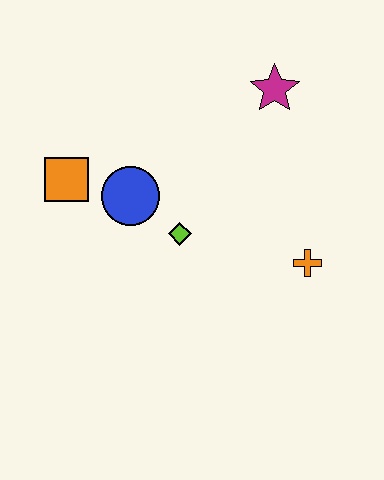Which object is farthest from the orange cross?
The orange square is farthest from the orange cross.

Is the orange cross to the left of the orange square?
No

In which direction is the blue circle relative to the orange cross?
The blue circle is to the left of the orange cross.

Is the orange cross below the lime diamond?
Yes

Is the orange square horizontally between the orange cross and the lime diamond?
No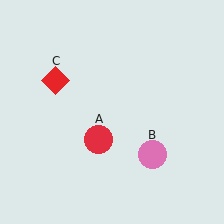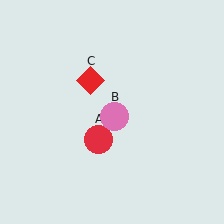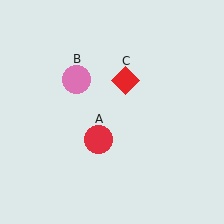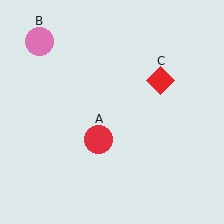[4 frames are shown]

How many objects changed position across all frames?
2 objects changed position: pink circle (object B), red diamond (object C).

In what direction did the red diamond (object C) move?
The red diamond (object C) moved right.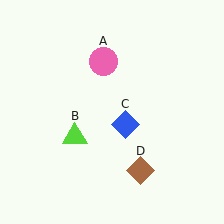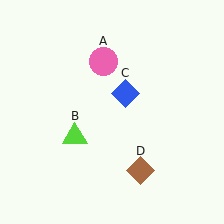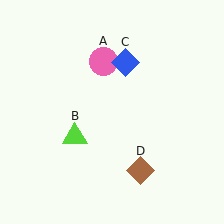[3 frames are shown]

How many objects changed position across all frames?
1 object changed position: blue diamond (object C).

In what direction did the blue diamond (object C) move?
The blue diamond (object C) moved up.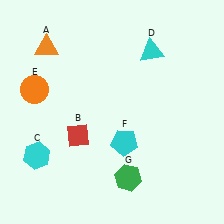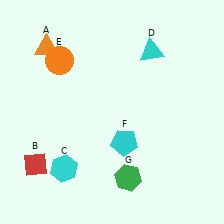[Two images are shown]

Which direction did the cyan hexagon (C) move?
The cyan hexagon (C) moved right.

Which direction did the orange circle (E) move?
The orange circle (E) moved up.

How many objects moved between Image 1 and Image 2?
3 objects moved between the two images.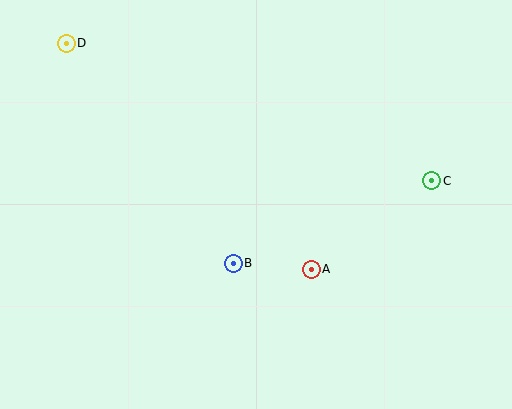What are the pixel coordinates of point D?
Point D is at (66, 43).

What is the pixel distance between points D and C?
The distance between D and C is 391 pixels.